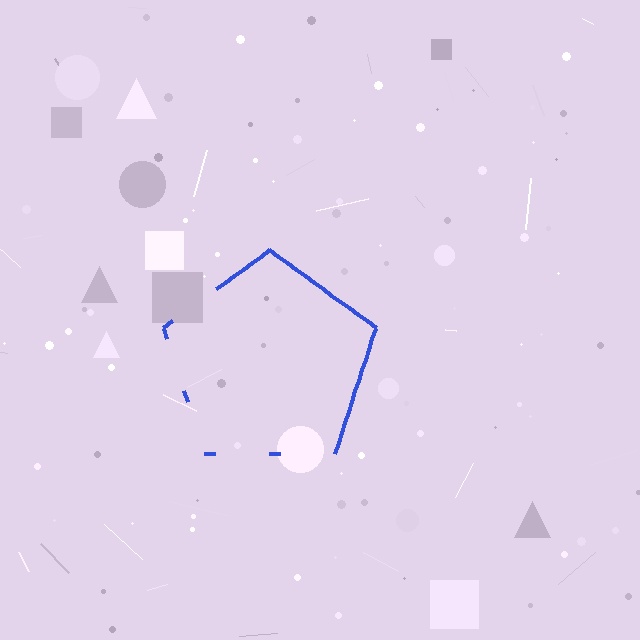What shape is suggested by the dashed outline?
The dashed outline suggests a pentagon.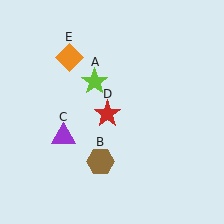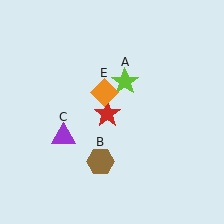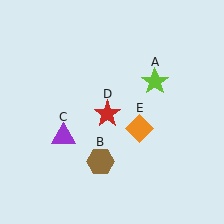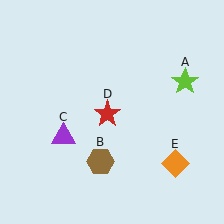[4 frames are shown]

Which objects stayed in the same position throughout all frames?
Brown hexagon (object B) and purple triangle (object C) and red star (object D) remained stationary.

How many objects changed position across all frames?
2 objects changed position: lime star (object A), orange diamond (object E).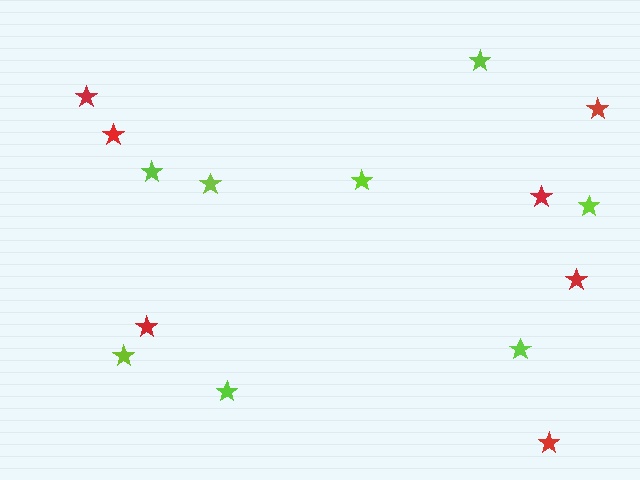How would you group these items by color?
There are 2 groups: one group of red stars (7) and one group of lime stars (8).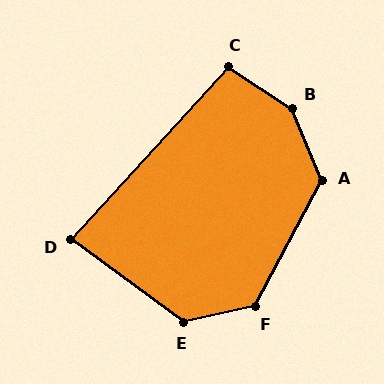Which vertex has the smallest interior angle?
D, at approximately 84 degrees.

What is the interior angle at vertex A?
Approximately 130 degrees (obtuse).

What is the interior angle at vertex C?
Approximately 99 degrees (obtuse).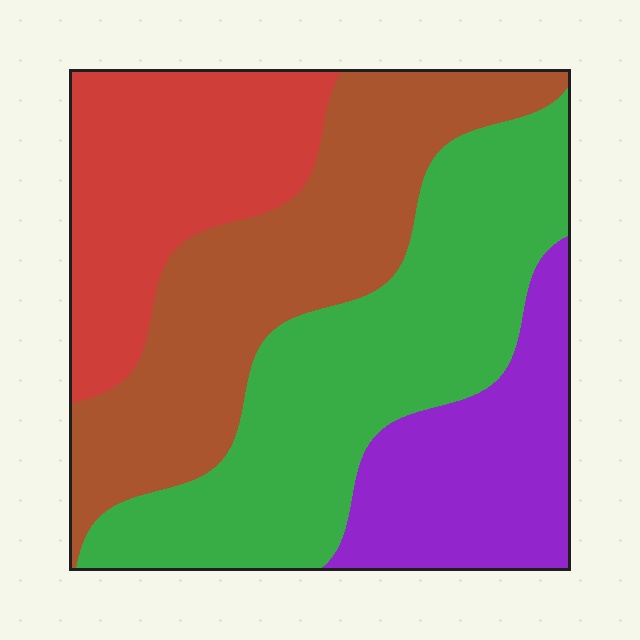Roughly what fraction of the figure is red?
Red covers around 20% of the figure.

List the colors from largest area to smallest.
From largest to smallest: green, brown, red, purple.